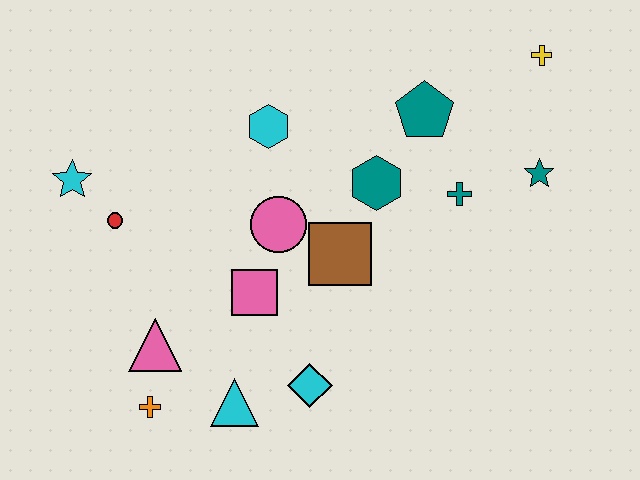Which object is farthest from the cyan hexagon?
The orange cross is farthest from the cyan hexagon.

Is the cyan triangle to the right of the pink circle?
No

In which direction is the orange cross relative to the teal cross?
The orange cross is to the left of the teal cross.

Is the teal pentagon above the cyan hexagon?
Yes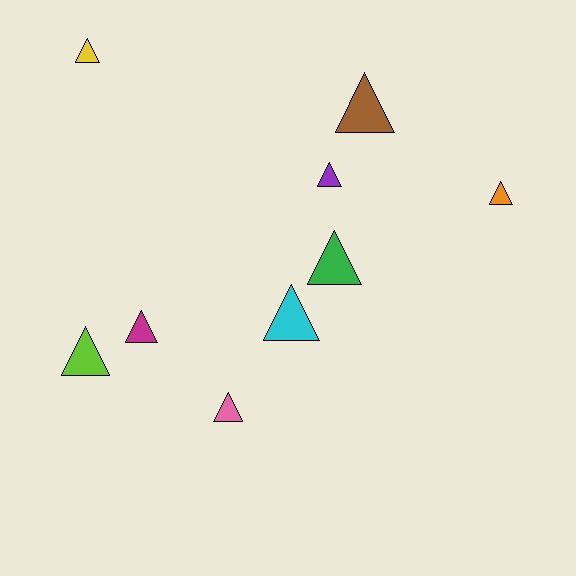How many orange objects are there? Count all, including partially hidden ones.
There is 1 orange object.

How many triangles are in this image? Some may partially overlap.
There are 9 triangles.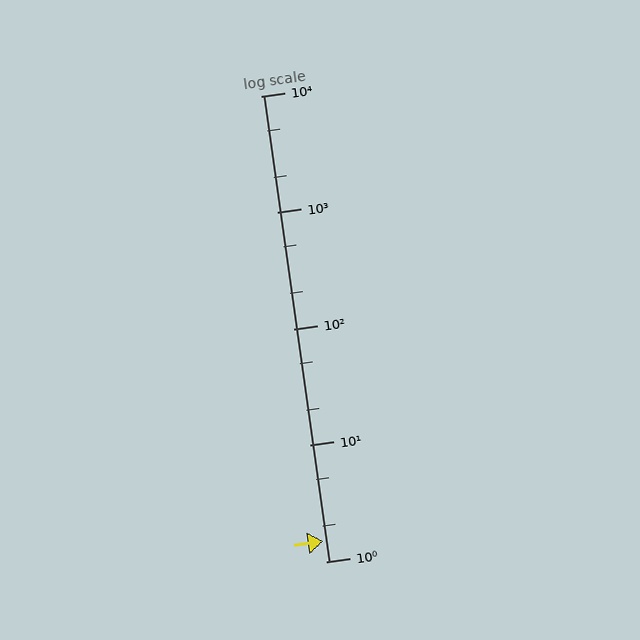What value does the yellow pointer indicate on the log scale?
The pointer indicates approximately 1.5.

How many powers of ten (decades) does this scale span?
The scale spans 4 decades, from 1 to 10000.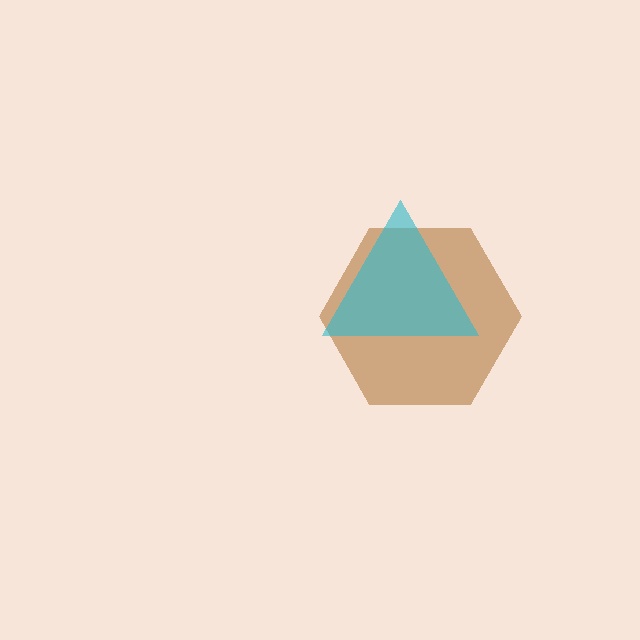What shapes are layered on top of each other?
The layered shapes are: a brown hexagon, a cyan triangle.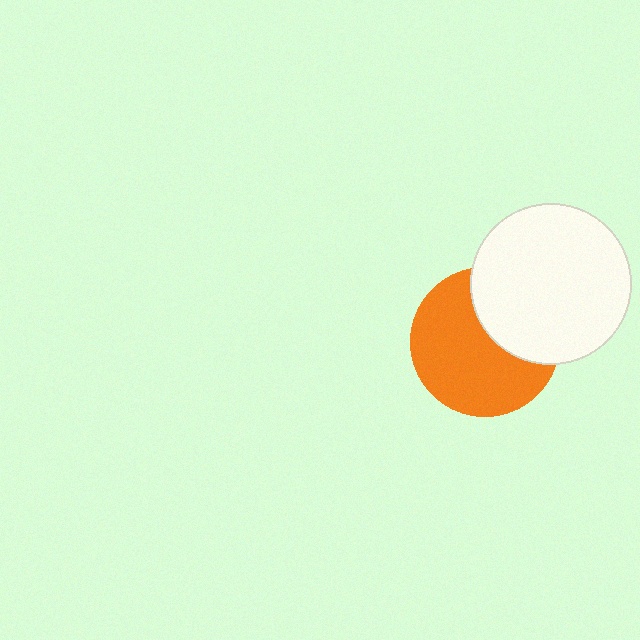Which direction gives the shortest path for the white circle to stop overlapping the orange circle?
Moving toward the upper-right gives the shortest separation.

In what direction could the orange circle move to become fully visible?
The orange circle could move toward the lower-left. That would shift it out from behind the white circle entirely.